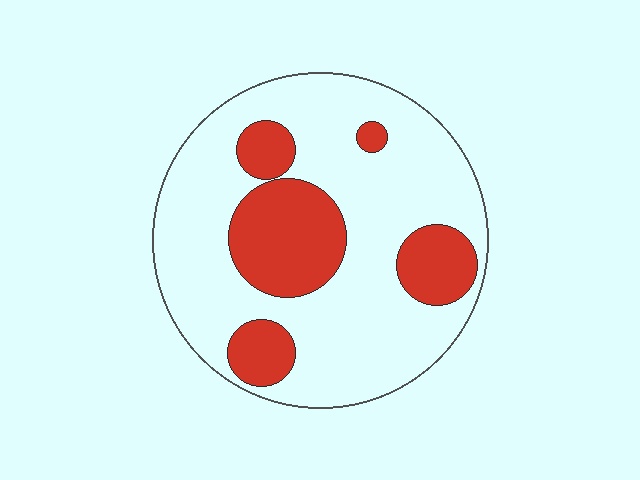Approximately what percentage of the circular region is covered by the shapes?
Approximately 25%.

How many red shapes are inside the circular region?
5.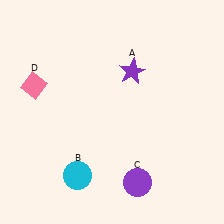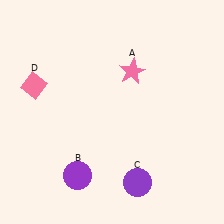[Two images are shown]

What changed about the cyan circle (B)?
In Image 1, B is cyan. In Image 2, it changed to purple.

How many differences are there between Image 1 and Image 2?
There are 2 differences between the two images.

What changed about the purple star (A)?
In Image 1, A is purple. In Image 2, it changed to pink.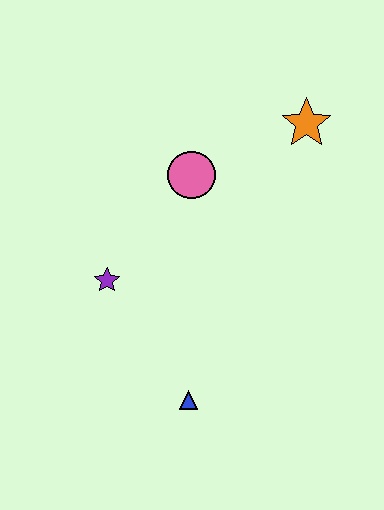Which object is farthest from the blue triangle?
The orange star is farthest from the blue triangle.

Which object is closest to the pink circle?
The orange star is closest to the pink circle.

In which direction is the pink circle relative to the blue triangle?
The pink circle is above the blue triangle.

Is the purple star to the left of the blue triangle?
Yes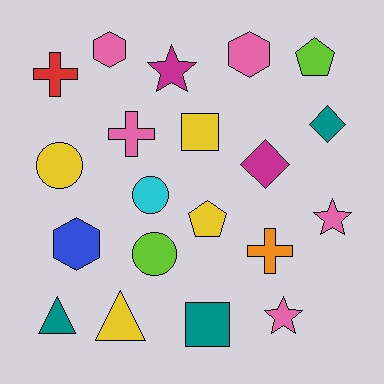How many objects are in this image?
There are 20 objects.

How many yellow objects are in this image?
There are 4 yellow objects.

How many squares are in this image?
There are 2 squares.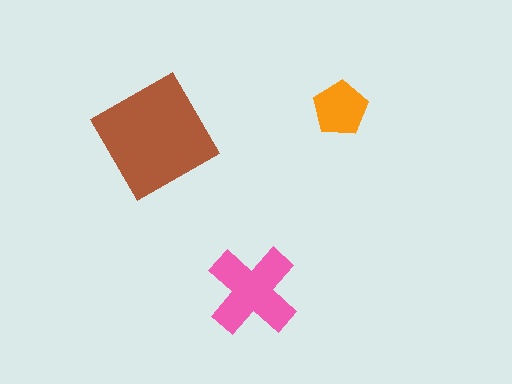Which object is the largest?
The brown diamond.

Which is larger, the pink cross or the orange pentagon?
The pink cross.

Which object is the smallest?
The orange pentagon.